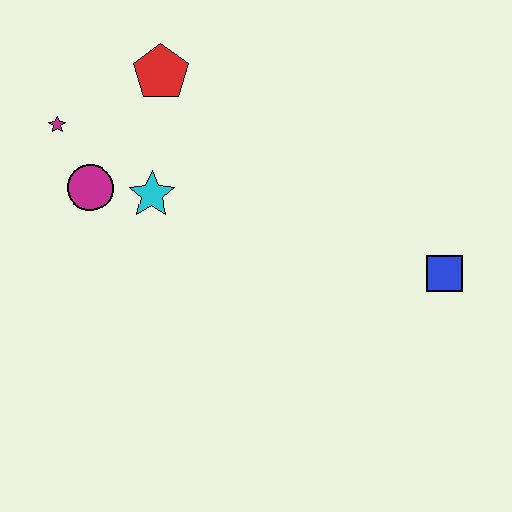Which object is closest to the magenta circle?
The cyan star is closest to the magenta circle.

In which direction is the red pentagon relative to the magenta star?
The red pentagon is to the right of the magenta star.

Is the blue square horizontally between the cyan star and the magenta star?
No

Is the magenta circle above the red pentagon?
No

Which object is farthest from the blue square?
The magenta star is farthest from the blue square.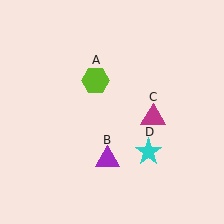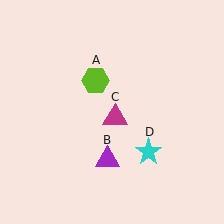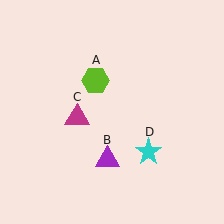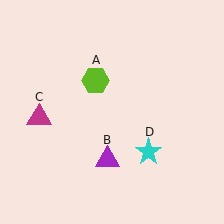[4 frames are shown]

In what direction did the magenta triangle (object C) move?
The magenta triangle (object C) moved left.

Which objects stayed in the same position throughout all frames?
Lime hexagon (object A) and purple triangle (object B) and cyan star (object D) remained stationary.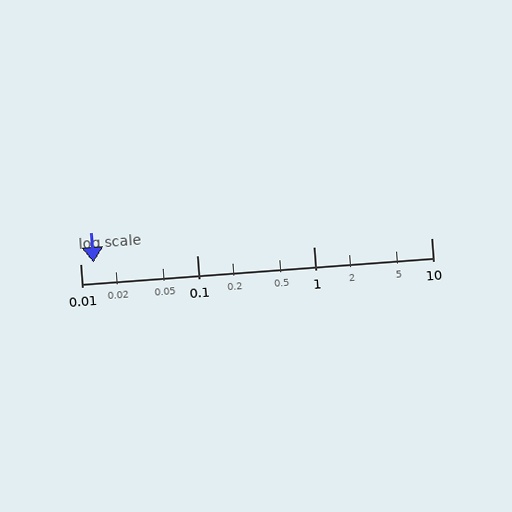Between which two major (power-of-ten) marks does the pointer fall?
The pointer is between 0.01 and 0.1.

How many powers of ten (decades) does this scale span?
The scale spans 3 decades, from 0.01 to 10.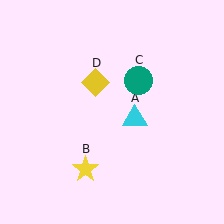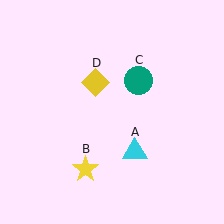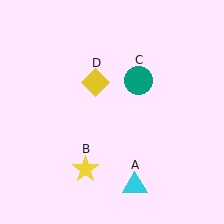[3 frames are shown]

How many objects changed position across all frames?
1 object changed position: cyan triangle (object A).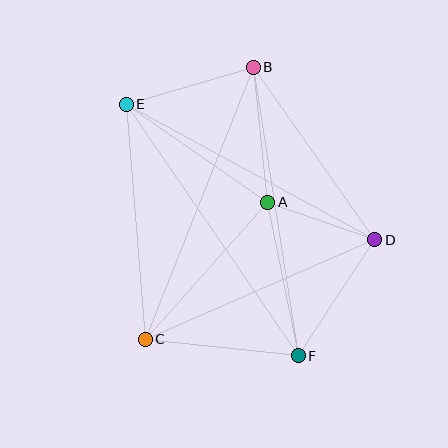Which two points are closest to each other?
Points A and D are closest to each other.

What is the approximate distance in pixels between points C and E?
The distance between C and E is approximately 236 pixels.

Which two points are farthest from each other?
Points E and F are farthest from each other.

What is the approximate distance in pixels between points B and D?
The distance between B and D is approximately 211 pixels.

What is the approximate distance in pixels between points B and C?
The distance between B and C is approximately 292 pixels.